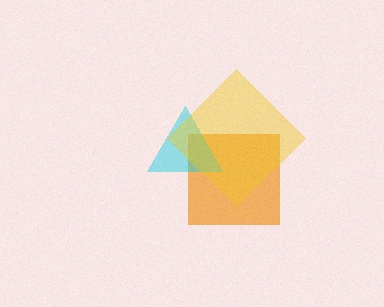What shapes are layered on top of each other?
The layered shapes are: an orange square, a cyan triangle, a yellow diamond.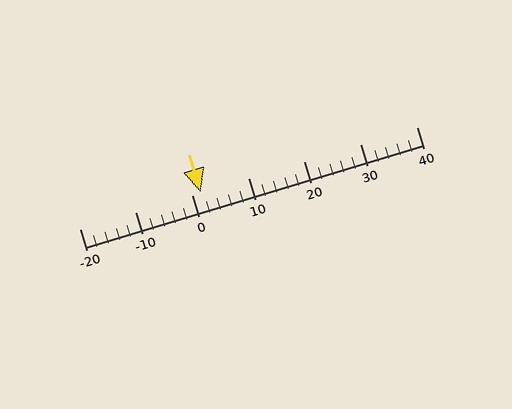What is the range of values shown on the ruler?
The ruler shows values from -20 to 40.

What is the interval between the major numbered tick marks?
The major tick marks are spaced 10 units apart.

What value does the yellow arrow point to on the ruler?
The yellow arrow points to approximately 2.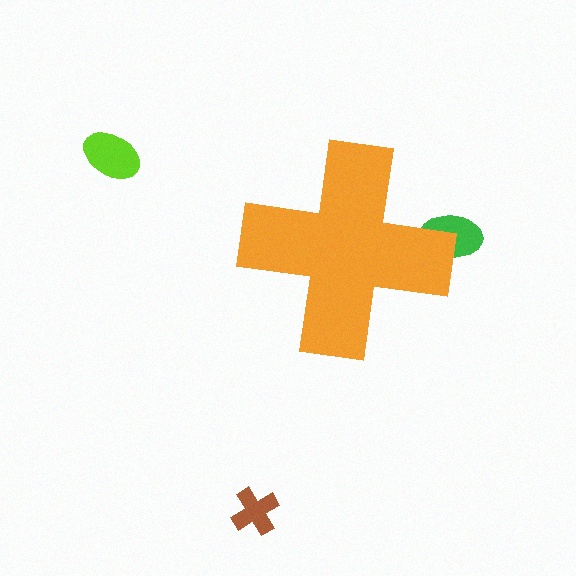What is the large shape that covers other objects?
An orange cross.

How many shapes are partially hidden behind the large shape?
1 shape is partially hidden.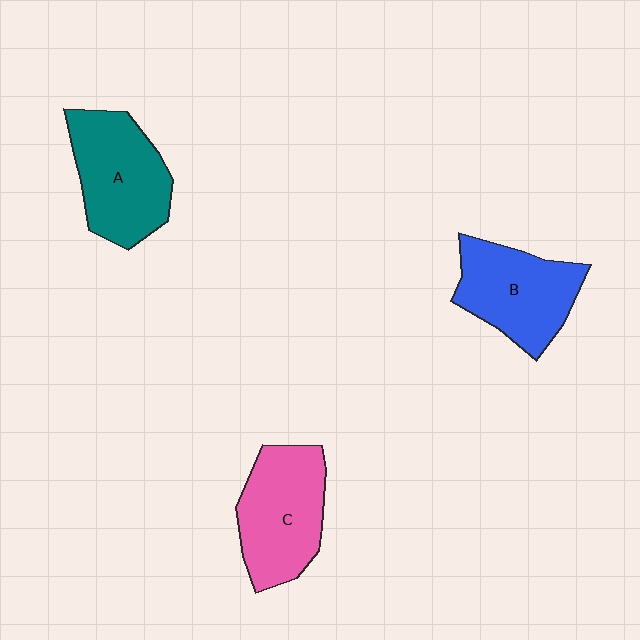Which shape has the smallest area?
Shape B (blue).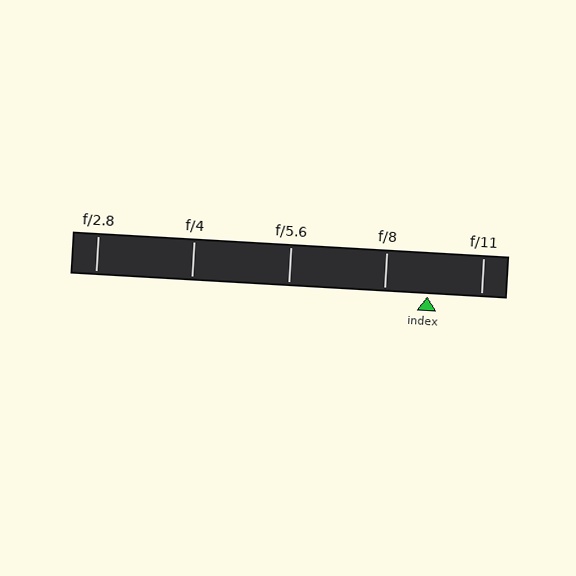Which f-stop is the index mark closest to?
The index mark is closest to f/8.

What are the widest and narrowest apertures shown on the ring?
The widest aperture shown is f/2.8 and the narrowest is f/11.